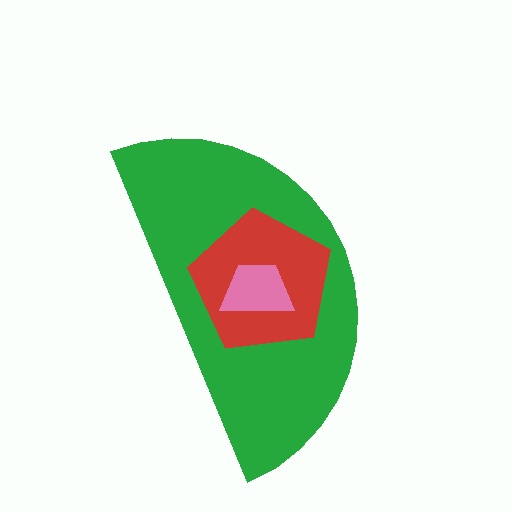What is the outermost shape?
The green semicircle.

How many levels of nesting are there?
3.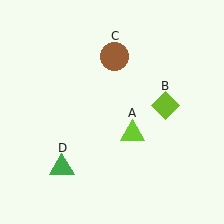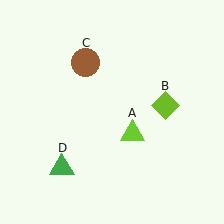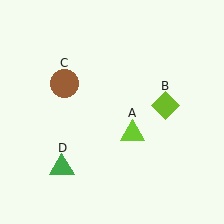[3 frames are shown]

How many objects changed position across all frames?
1 object changed position: brown circle (object C).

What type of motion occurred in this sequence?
The brown circle (object C) rotated counterclockwise around the center of the scene.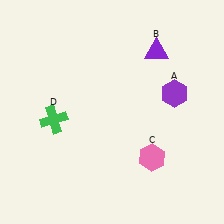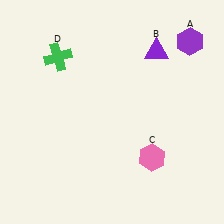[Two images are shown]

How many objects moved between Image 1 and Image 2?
2 objects moved between the two images.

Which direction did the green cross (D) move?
The green cross (D) moved up.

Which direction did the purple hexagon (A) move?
The purple hexagon (A) moved up.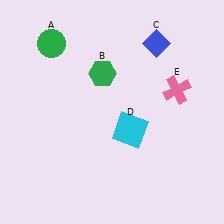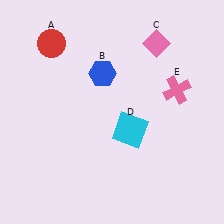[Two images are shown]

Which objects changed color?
A changed from green to red. B changed from green to blue. C changed from blue to pink.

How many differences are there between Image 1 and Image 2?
There are 3 differences between the two images.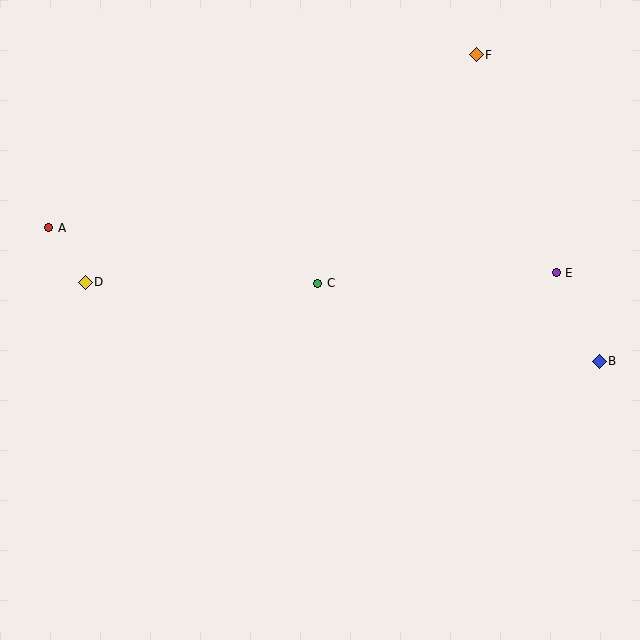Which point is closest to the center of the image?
Point C at (318, 283) is closest to the center.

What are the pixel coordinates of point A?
Point A is at (49, 228).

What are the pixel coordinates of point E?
Point E is at (556, 273).